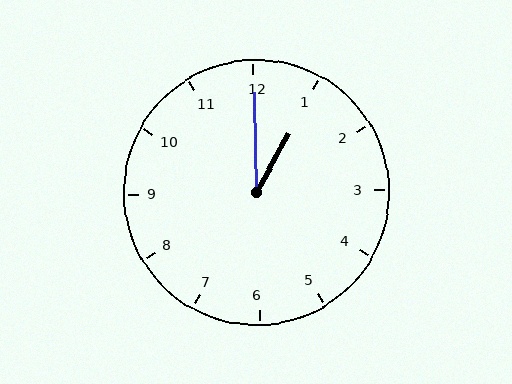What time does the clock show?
1:00.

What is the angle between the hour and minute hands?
Approximately 30 degrees.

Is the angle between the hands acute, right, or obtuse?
It is acute.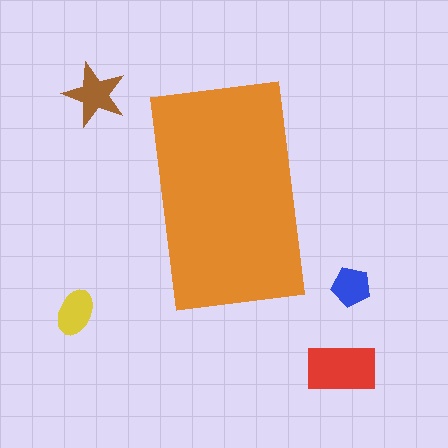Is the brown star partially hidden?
No, the brown star is fully visible.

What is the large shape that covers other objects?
An orange rectangle.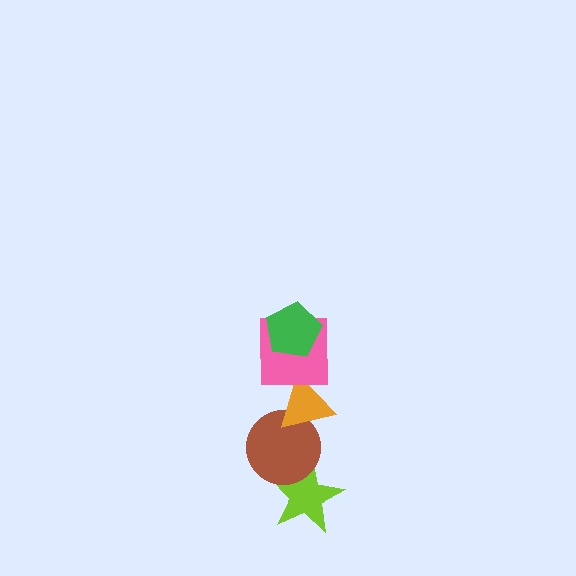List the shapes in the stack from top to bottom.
From top to bottom: the green pentagon, the pink square, the orange triangle, the brown circle, the lime star.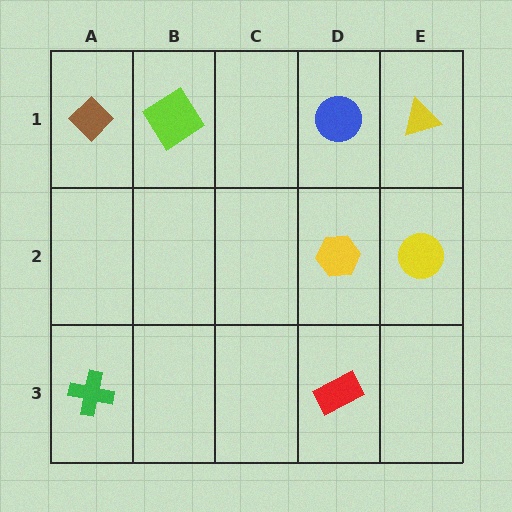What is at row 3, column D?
A red rectangle.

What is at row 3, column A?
A green cross.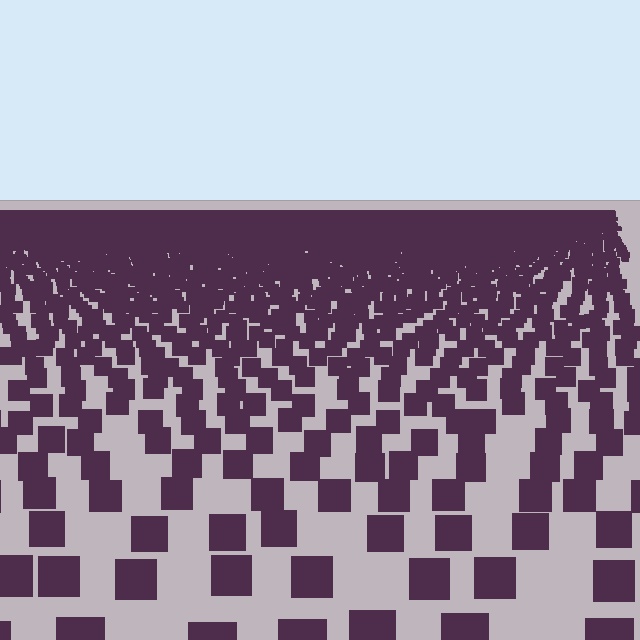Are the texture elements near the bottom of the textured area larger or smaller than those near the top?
Larger. Near the bottom, elements are closer to the viewer and appear at a bigger on-screen size.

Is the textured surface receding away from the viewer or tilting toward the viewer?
The surface is receding away from the viewer. Texture elements get smaller and denser toward the top.